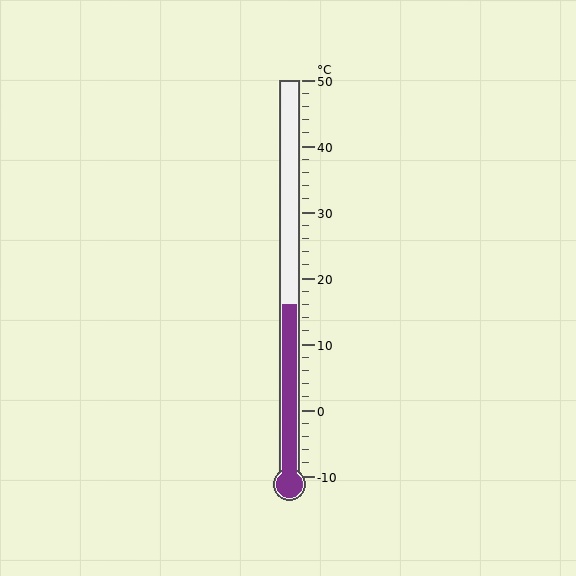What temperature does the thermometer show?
The thermometer shows approximately 16°C.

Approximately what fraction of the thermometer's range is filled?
The thermometer is filled to approximately 45% of its range.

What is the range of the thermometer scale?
The thermometer scale ranges from -10°C to 50°C.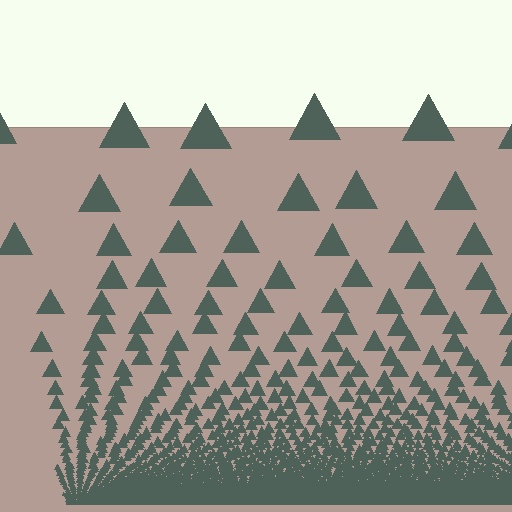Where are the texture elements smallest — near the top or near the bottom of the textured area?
Near the bottom.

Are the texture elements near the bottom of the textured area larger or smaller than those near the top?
Smaller. The gradient is inverted — elements near the bottom are smaller and denser.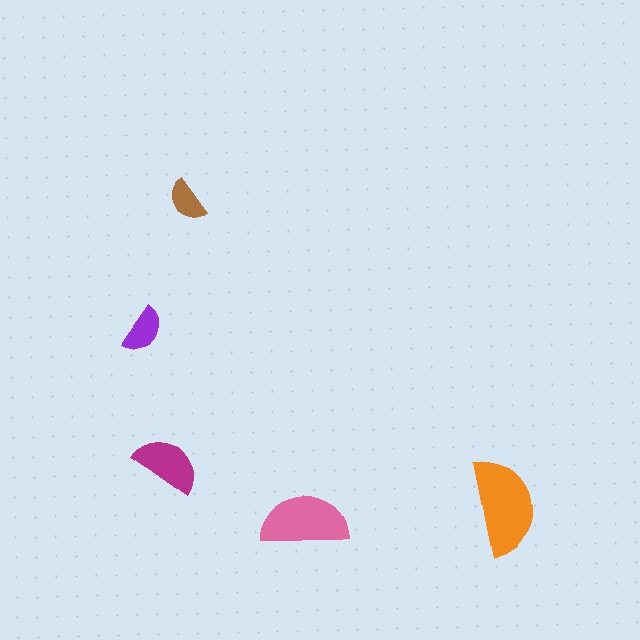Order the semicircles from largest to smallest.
the orange one, the pink one, the magenta one, the purple one, the brown one.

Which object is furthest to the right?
The orange semicircle is rightmost.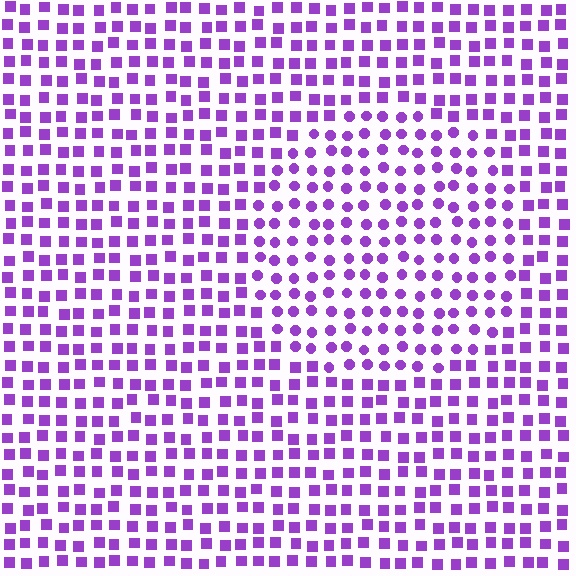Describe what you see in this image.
The image is filled with small purple elements arranged in a uniform grid. A circle-shaped region contains circles, while the surrounding area contains squares. The boundary is defined purely by the change in element shape.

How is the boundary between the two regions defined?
The boundary is defined by a change in element shape: circles inside vs. squares outside. All elements share the same color and spacing.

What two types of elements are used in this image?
The image uses circles inside the circle region and squares outside it.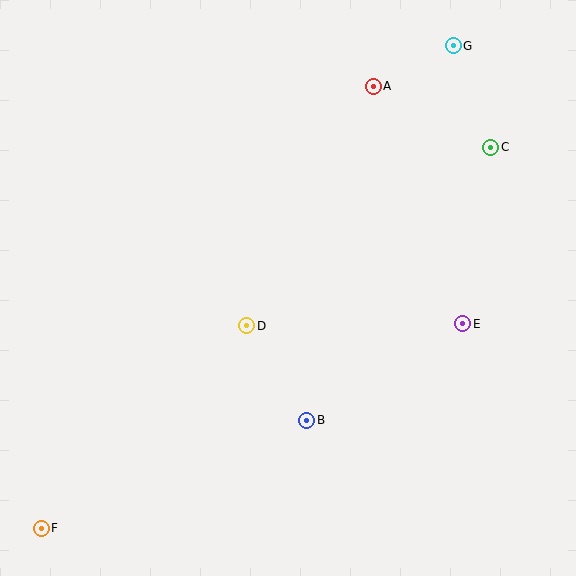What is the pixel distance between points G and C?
The distance between G and C is 108 pixels.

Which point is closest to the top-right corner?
Point G is closest to the top-right corner.